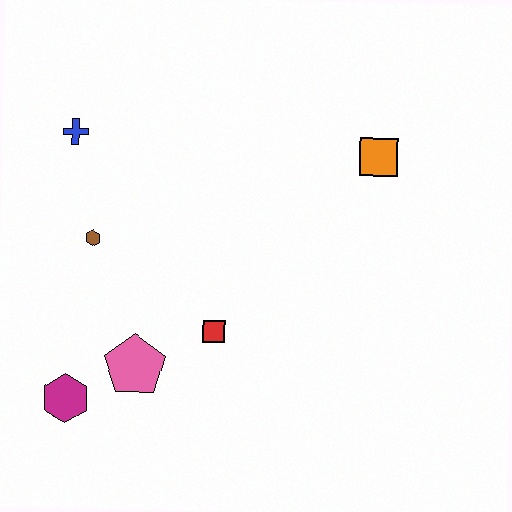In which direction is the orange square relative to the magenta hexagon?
The orange square is to the right of the magenta hexagon.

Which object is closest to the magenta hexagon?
The pink pentagon is closest to the magenta hexagon.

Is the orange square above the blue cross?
No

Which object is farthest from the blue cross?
The orange square is farthest from the blue cross.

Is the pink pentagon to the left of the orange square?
Yes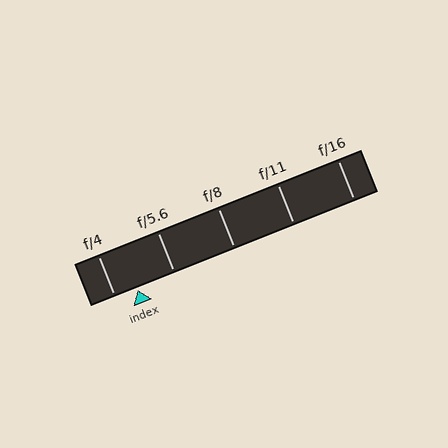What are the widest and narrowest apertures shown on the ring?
The widest aperture shown is f/4 and the narrowest is f/16.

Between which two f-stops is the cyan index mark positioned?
The index mark is between f/4 and f/5.6.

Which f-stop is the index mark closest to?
The index mark is closest to f/4.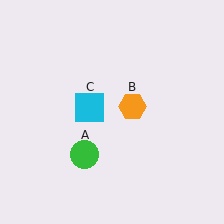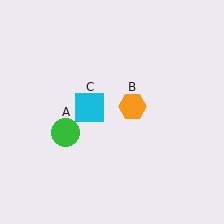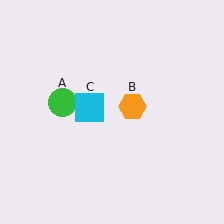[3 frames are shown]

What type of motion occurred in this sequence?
The green circle (object A) rotated clockwise around the center of the scene.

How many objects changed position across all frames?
1 object changed position: green circle (object A).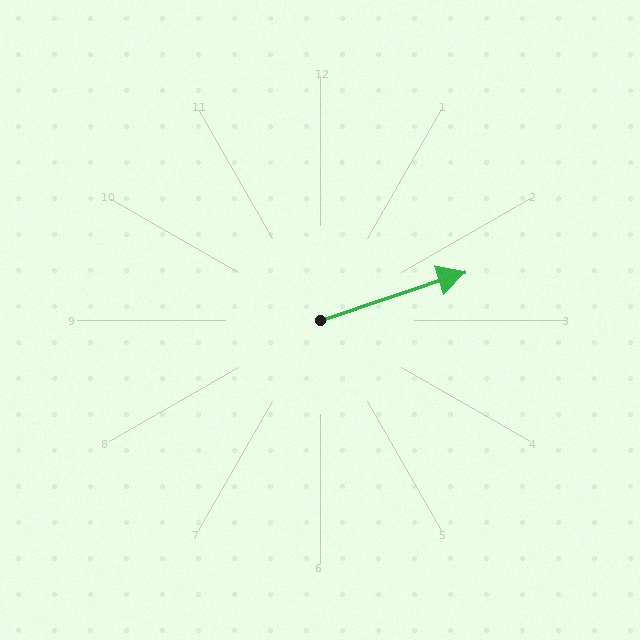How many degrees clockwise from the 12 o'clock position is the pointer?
Approximately 71 degrees.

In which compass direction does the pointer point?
East.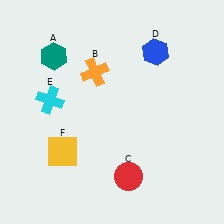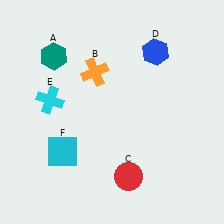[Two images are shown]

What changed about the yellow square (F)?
In Image 1, F is yellow. In Image 2, it changed to cyan.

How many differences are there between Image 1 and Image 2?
There is 1 difference between the two images.